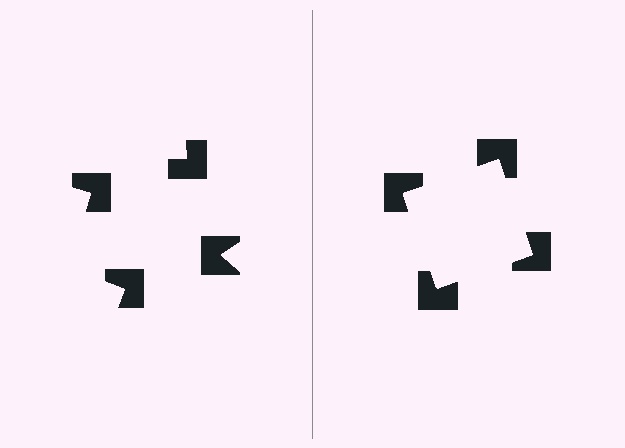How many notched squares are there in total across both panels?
8 — 4 on each side.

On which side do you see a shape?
An illusory square appears on the right side. On the left side the wedge cuts are rotated, so no coherent shape forms.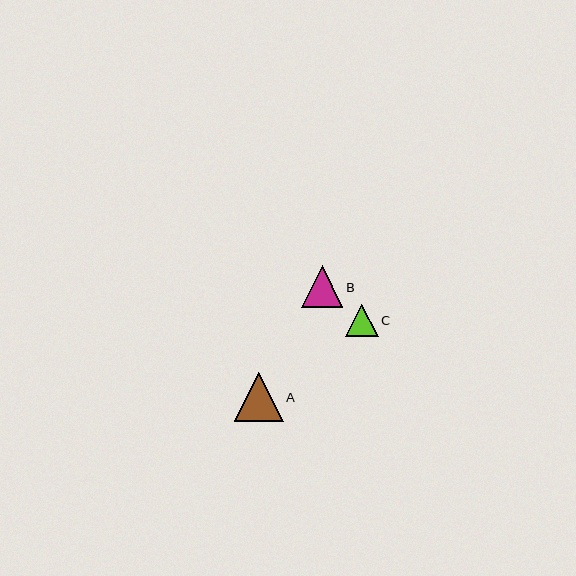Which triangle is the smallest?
Triangle C is the smallest with a size of approximately 32 pixels.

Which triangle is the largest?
Triangle A is the largest with a size of approximately 49 pixels.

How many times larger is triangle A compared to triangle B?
Triangle A is approximately 1.2 times the size of triangle B.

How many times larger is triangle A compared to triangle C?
Triangle A is approximately 1.5 times the size of triangle C.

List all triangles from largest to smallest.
From largest to smallest: A, B, C.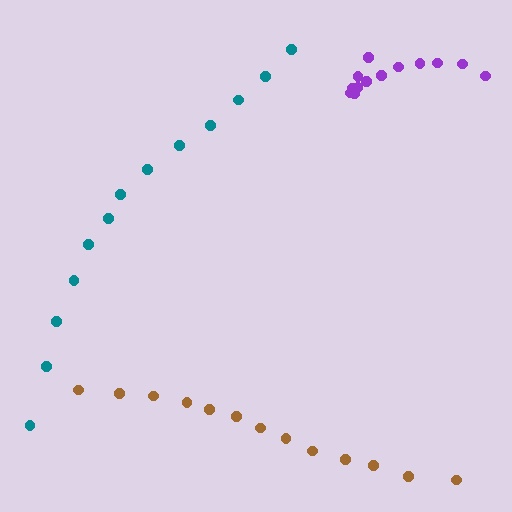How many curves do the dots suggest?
There are 3 distinct paths.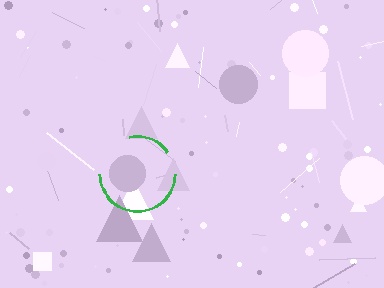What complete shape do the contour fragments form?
The contour fragments form a circle.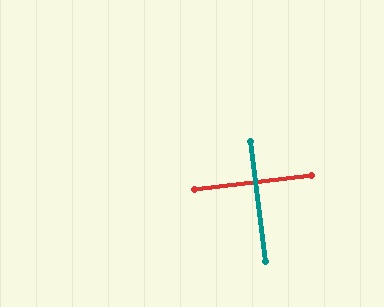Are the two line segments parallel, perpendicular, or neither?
Perpendicular — they meet at approximately 90°.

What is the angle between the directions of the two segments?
Approximately 90 degrees.